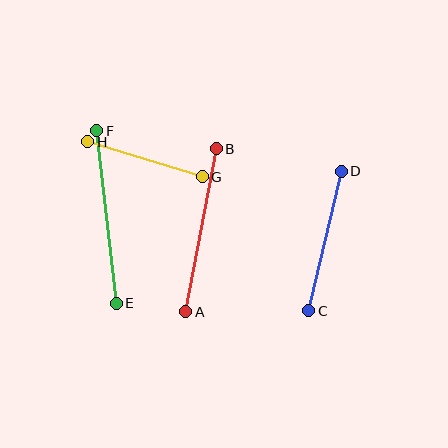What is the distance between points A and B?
The distance is approximately 166 pixels.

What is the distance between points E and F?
The distance is approximately 174 pixels.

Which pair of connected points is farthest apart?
Points E and F are farthest apart.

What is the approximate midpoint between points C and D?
The midpoint is at approximately (325, 241) pixels.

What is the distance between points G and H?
The distance is approximately 120 pixels.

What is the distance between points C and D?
The distance is approximately 143 pixels.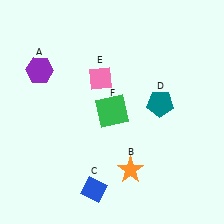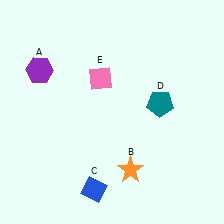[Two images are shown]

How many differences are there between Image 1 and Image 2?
There is 1 difference between the two images.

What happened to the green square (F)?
The green square (F) was removed in Image 2. It was in the top-right area of Image 1.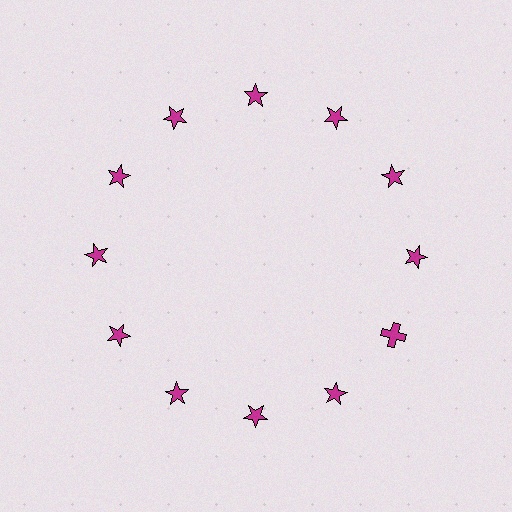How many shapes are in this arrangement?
There are 12 shapes arranged in a ring pattern.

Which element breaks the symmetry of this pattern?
The magenta cross at roughly the 4 o'clock position breaks the symmetry. All other shapes are magenta stars.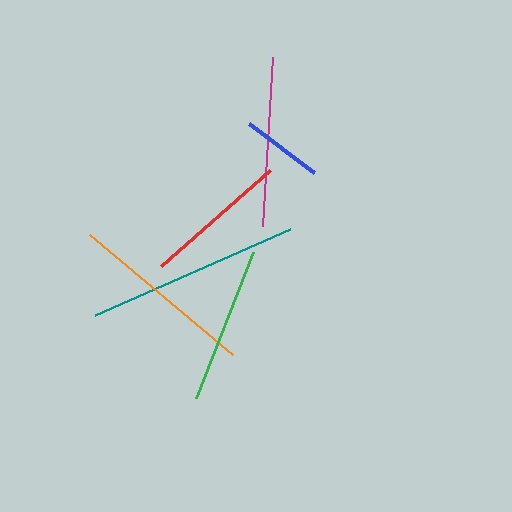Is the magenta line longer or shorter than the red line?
The magenta line is longer than the red line.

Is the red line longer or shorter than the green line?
The green line is longer than the red line.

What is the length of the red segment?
The red segment is approximately 145 pixels long.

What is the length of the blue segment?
The blue segment is approximately 82 pixels long.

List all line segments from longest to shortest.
From longest to shortest: teal, orange, magenta, green, red, blue.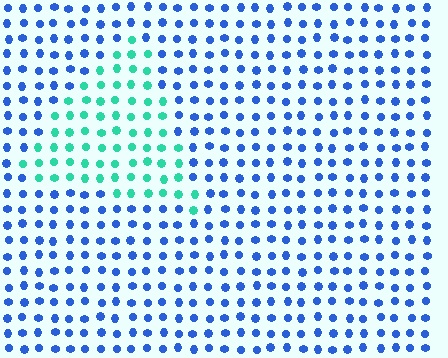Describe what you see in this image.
The image is filled with small blue elements in a uniform arrangement. A triangle-shaped region is visible where the elements are tinted to a slightly different hue, forming a subtle color boundary.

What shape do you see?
I see a triangle.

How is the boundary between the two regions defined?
The boundary is defined purely by a slight shift in hue (about 60 degrees). Spacing, size, and orientation are identical on both sides.